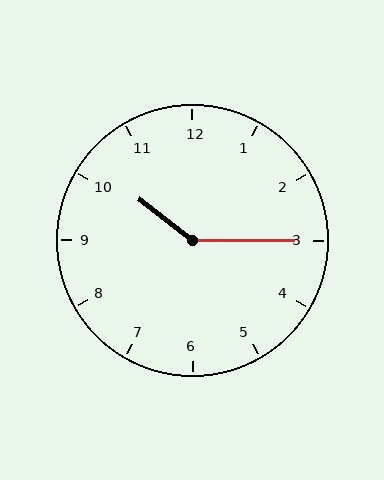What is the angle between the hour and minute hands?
Approximately 142 degrees.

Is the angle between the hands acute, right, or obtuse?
It is obtuse.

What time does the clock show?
10:15.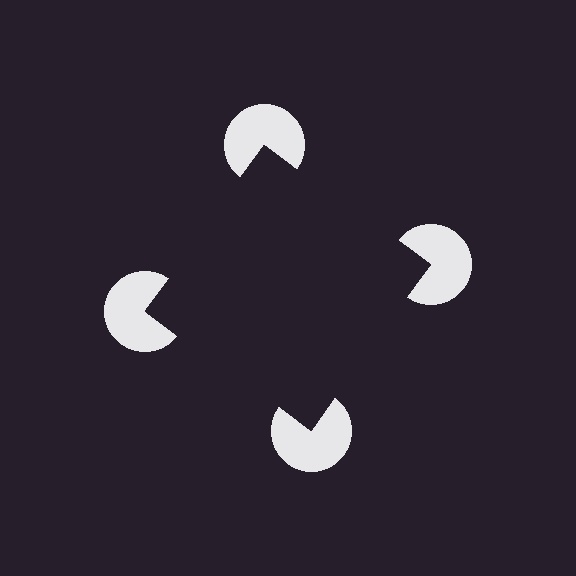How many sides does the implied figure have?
4 sides.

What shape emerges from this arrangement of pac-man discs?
An illusory square — its edges are inferred from the aligned wedge cuts in the pac-man discs, not physically drawn.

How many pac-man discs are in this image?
There are 4 — one at each vertex of the illusory square.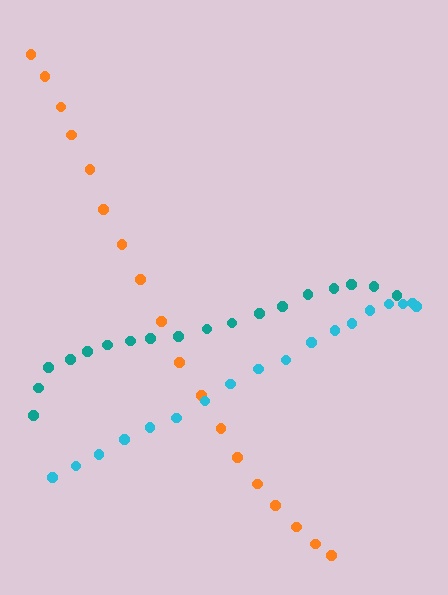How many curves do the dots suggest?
There are 3 distinct paths.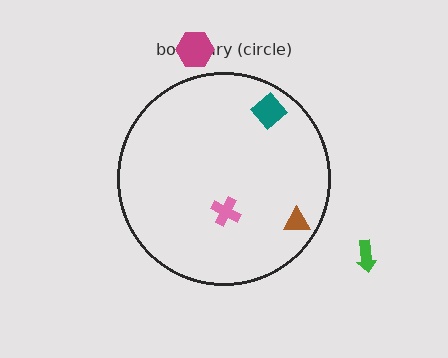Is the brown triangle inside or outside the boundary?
Inside.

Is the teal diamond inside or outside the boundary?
Inside.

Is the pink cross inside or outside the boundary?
Inside.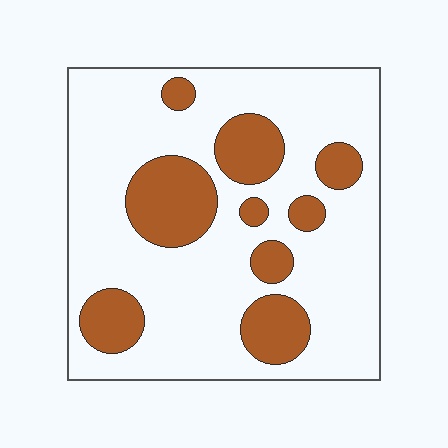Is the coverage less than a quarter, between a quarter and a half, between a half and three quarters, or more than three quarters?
Less than a quarter.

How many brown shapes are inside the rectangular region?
9.